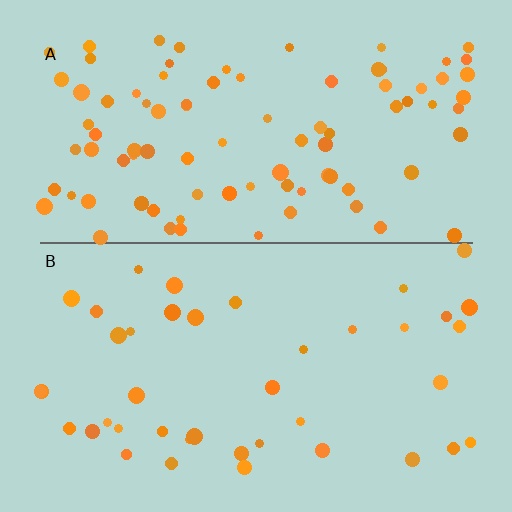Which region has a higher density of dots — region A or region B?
A (the top).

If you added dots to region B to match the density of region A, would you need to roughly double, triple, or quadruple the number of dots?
Approximately double.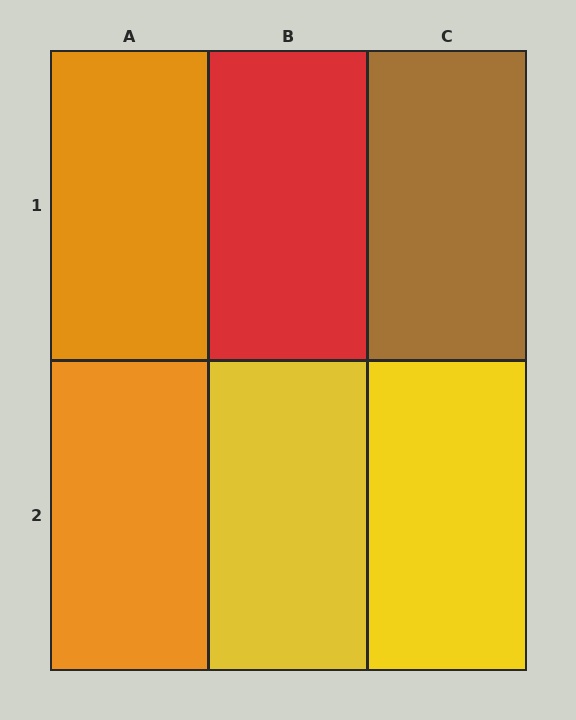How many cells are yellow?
2 cells are yellow.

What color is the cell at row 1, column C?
Brown.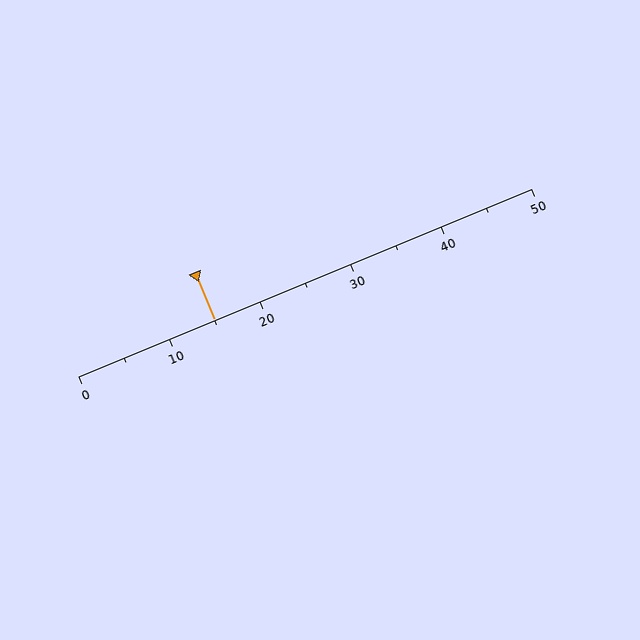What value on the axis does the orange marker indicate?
The marker indicates approximately 15.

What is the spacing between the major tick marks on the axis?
The major ticks are spaced 10 apart.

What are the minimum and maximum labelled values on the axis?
The axis runs from 0 to 50.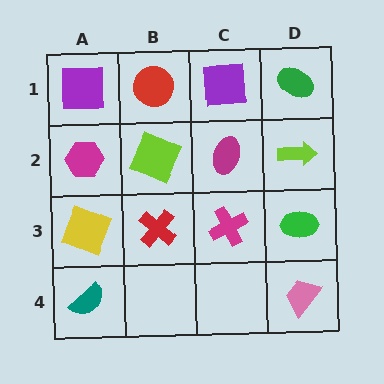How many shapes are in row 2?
4 shapes.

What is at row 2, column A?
A magenta hexagon.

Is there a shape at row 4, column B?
No, that cell is empty.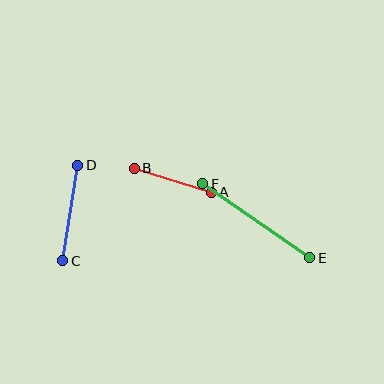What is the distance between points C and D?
The distance is approximately 97 pixels.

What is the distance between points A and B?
The distance is approximately 80 pixels.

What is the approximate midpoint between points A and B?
The midpoint is at approximately (173, 180) pixels.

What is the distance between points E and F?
The distance is approximately 130 pixels.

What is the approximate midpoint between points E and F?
The midpoint is at approximately (256, 221) pixels.